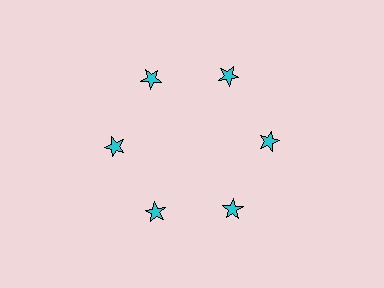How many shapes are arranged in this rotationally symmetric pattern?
There are 6 shapes, arranged in 6 groups of 1.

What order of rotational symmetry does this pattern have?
This pattern has 6-fold rotational symmetry.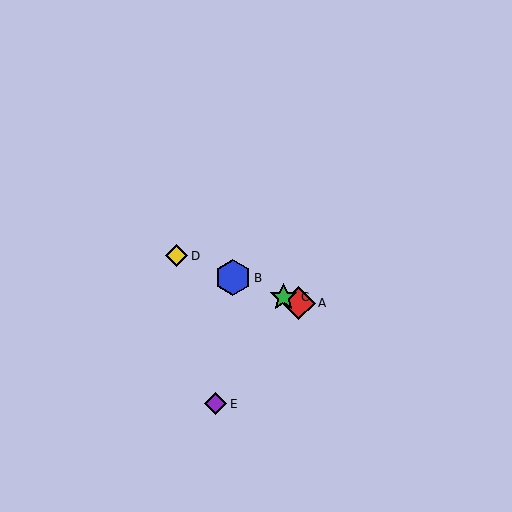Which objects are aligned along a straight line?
Objects A, B, C, D are aligned along a straight line.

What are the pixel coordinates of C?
Object C is at (284, 297).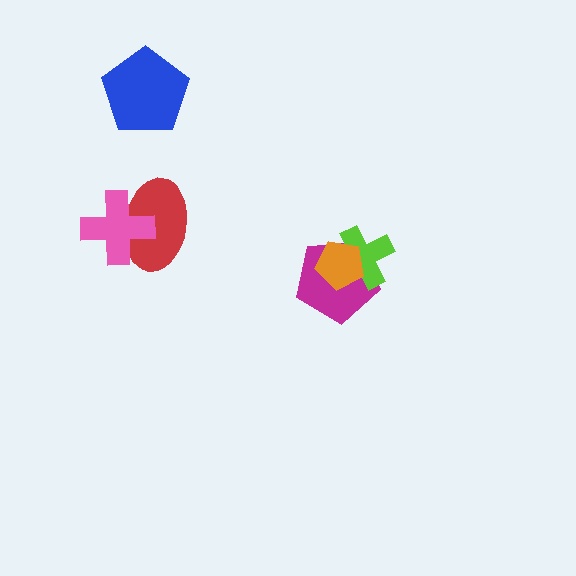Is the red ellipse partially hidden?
Yes, it is partially covered by another shape.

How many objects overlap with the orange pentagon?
2 objects overlap with the orange pentagon.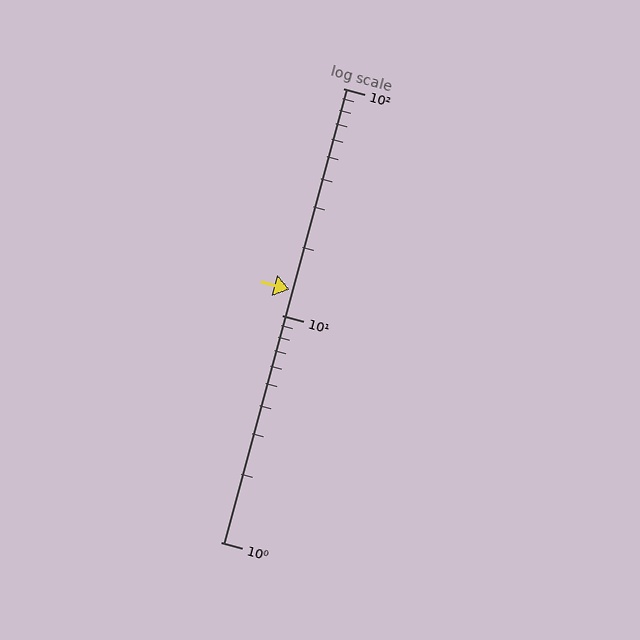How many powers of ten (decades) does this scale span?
The scale spans 2 decades, from 1 to 100.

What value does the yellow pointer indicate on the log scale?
The pointer indicates approximately 13.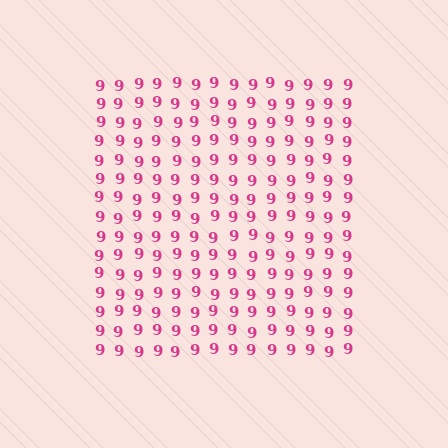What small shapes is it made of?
It is made of small digit 9's.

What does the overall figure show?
The overall figure shows a square.